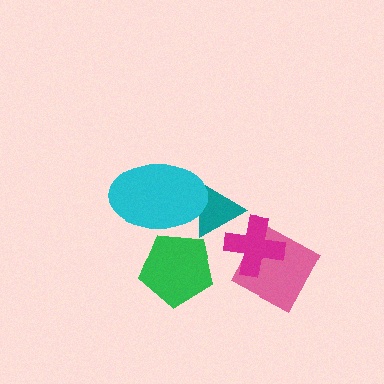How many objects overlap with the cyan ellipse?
2 objects overlap with the cyan ellipse.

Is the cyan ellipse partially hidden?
No, no other shape covers it.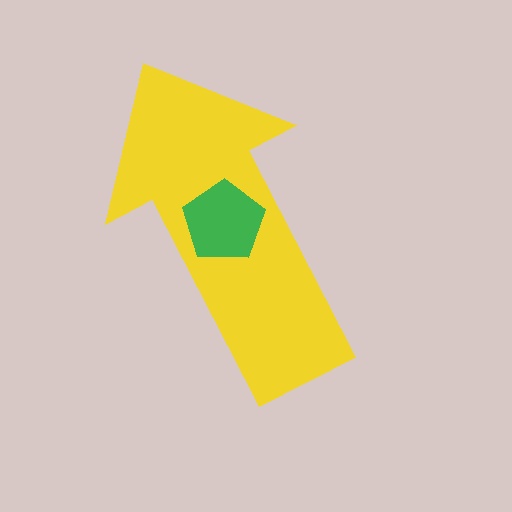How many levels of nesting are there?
2.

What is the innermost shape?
The green pentagon.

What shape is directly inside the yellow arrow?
The green pentagon.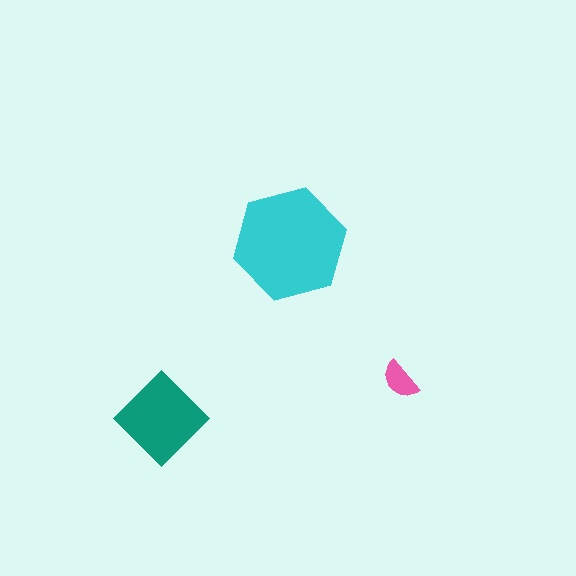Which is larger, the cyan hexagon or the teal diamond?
The cyan hexagon.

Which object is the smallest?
The pink semicircle.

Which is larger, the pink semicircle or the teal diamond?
The teal diamond.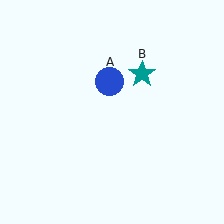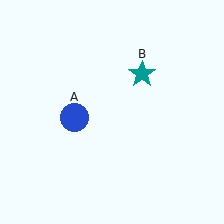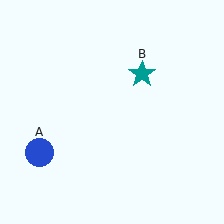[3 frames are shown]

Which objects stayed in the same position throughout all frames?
Teal star (object B) remained stationary.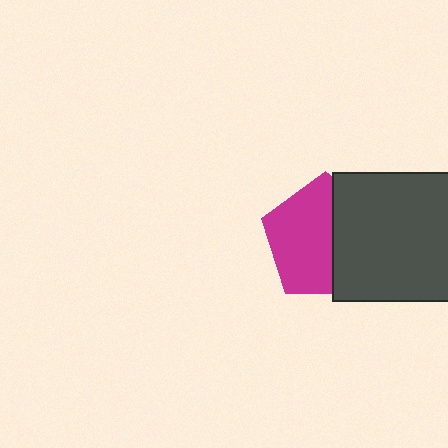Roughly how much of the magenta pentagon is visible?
About half of it is visible (roughly 57%).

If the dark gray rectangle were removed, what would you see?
You would see the complete magenta pentagon.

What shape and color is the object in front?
The object in front is a dark gray rectangle.